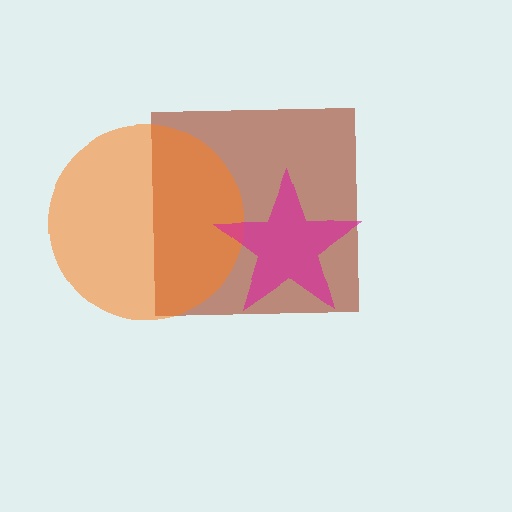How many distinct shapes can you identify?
There are 3 distinct shapes: a brown square, an orange circle, a magenta star.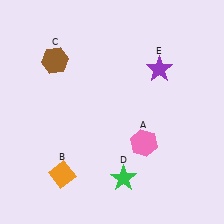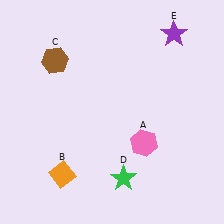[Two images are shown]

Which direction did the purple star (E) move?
The purple star (E) moved up.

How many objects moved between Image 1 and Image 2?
1 object moved between the two images.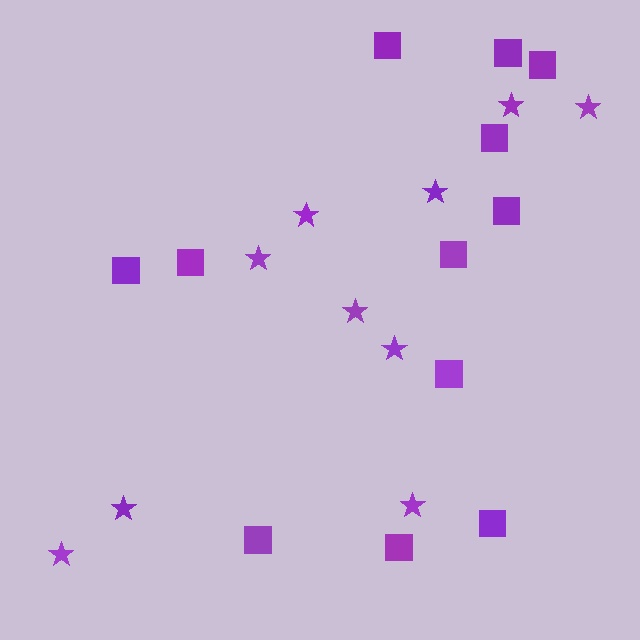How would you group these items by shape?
There are 2 groups: one group of stars (10) and one group of squares (12).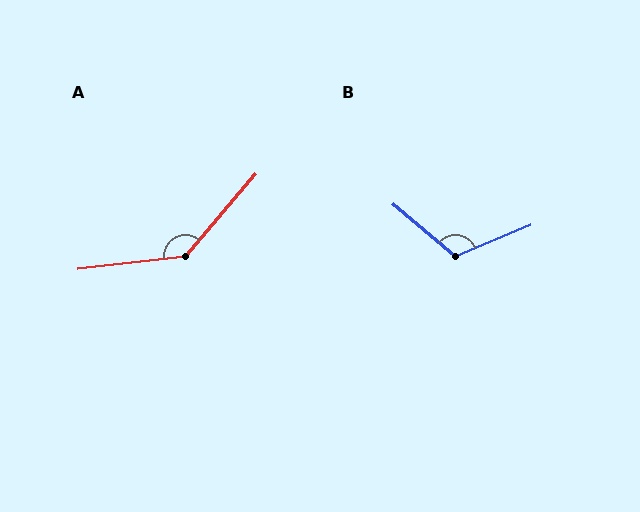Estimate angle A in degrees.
Approximately 137 degrees.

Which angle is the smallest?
B, at approximately 117 degrees.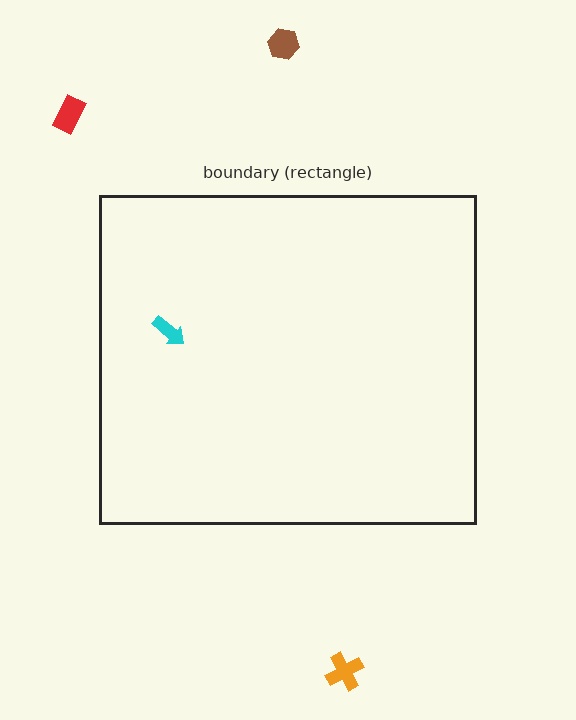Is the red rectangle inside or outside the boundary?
Outside.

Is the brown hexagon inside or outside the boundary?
Outside.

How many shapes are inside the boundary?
1 inside, 3 outside.